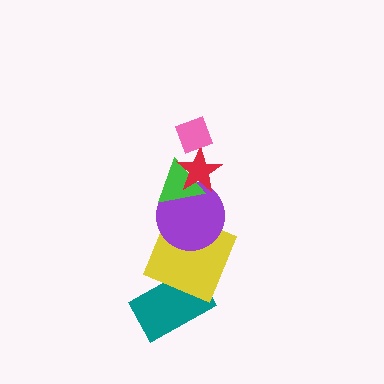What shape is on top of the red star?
The pink diamond is on top of the red star.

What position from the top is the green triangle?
The green triangle is 3rd from the top.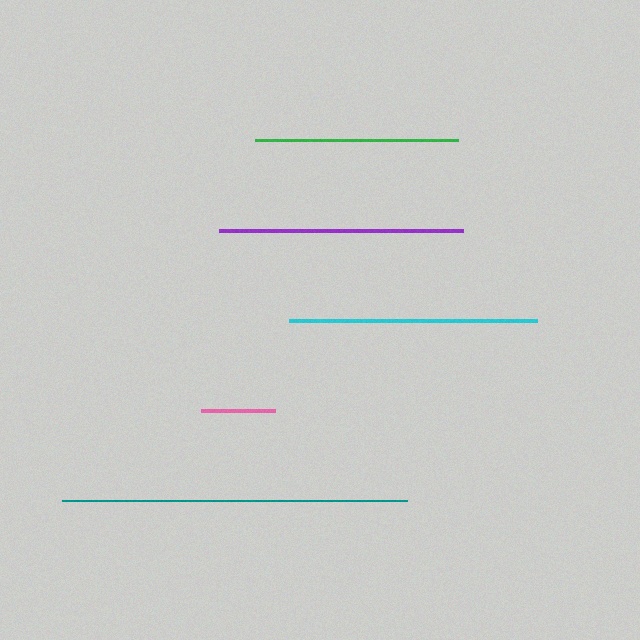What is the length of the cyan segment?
The cyan segment is approximately 248 pixels long.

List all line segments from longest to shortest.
From longest to shortest: teal, cyan, purple, green, pink.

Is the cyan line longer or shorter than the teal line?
The teal line is longer than the cyan line.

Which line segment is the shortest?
The pink line is the shortest at approximately 74 pixels.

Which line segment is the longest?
The teal line is the longest at approximately 345 pixels.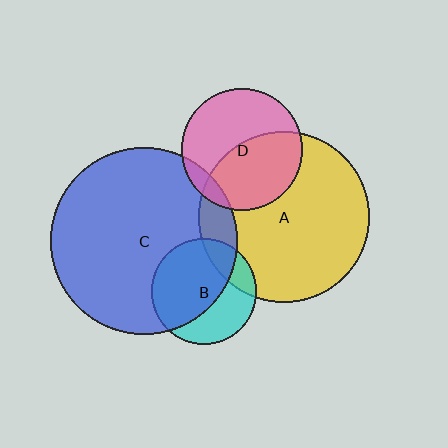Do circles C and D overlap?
Yes.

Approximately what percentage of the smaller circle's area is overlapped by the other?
Approximately 10%.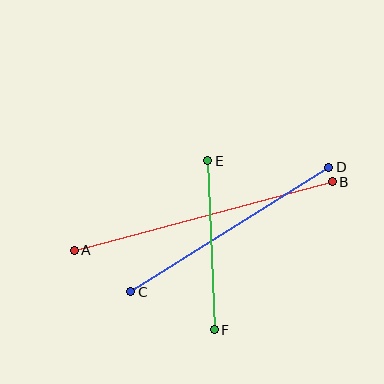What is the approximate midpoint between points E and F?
The midpoint is at approximately (211, 245) pixels.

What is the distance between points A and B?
The distance is approximately 267 pixels.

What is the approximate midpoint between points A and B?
The midpoint is at approximately (203, 216) pixels.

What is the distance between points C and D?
The distance is approximately 234 pixels.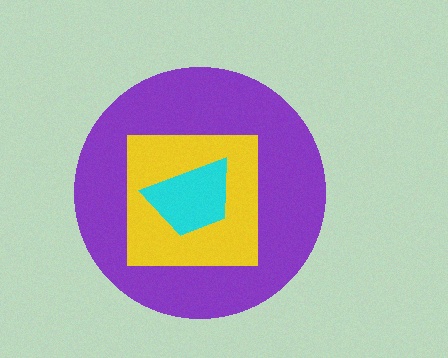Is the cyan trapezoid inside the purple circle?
Yes.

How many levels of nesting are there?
3.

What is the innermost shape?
The cyan trapezoid.